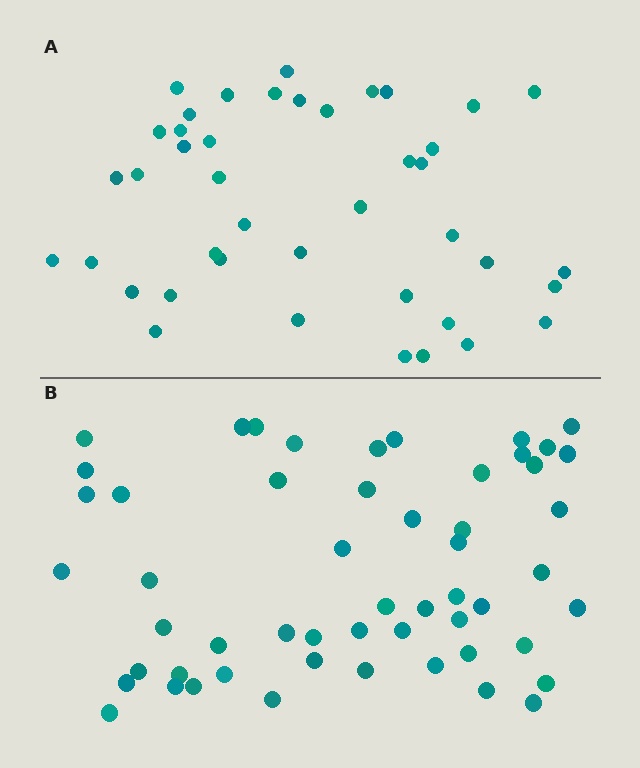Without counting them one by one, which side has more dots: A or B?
Region B (the bottom region) has more dots.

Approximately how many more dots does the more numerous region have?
Region B has roughly 12 or so more dots than region A.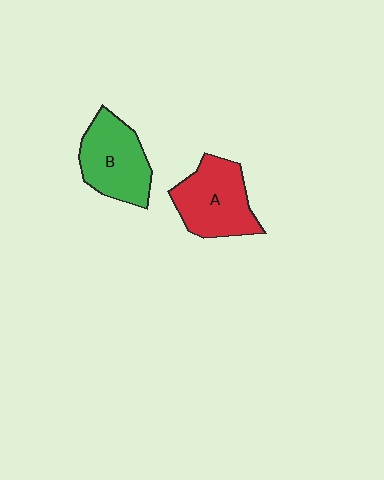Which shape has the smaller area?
Shape B (green).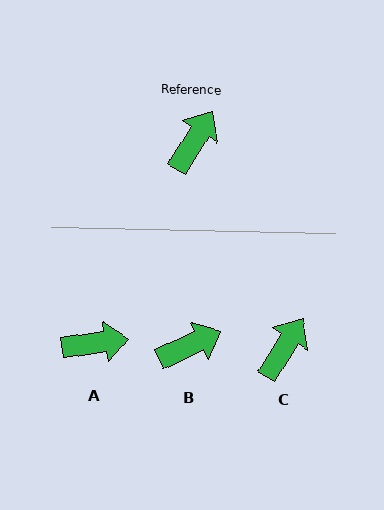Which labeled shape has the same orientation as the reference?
C.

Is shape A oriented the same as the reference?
No, it is off by about 50 degrees.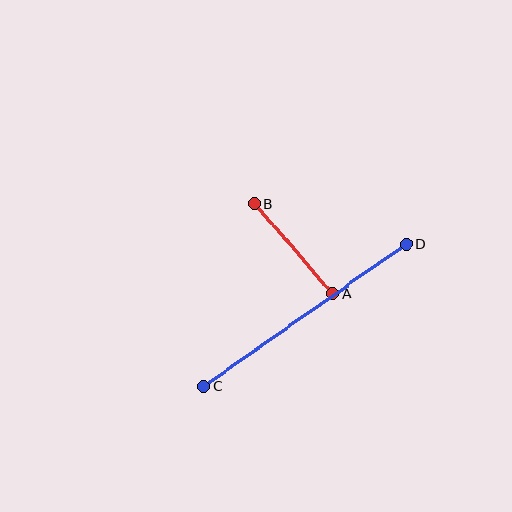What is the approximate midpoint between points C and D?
The midpoint is at approximately (305, 315) pixels.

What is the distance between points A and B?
The distance is approximately 119 pixels.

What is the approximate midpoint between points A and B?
The midpoint is at approximately (293, 249) pixels.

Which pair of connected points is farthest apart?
Points C and D are farthest apart.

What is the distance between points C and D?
The distance is approximately 247 pixels.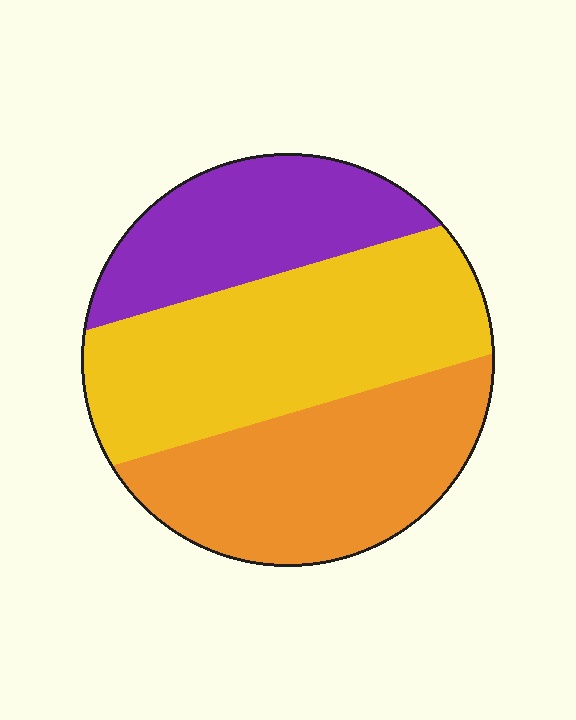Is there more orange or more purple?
Orange.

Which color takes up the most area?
Yellow, at roughly 40%.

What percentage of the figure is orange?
Orange covers 34% of the figure.